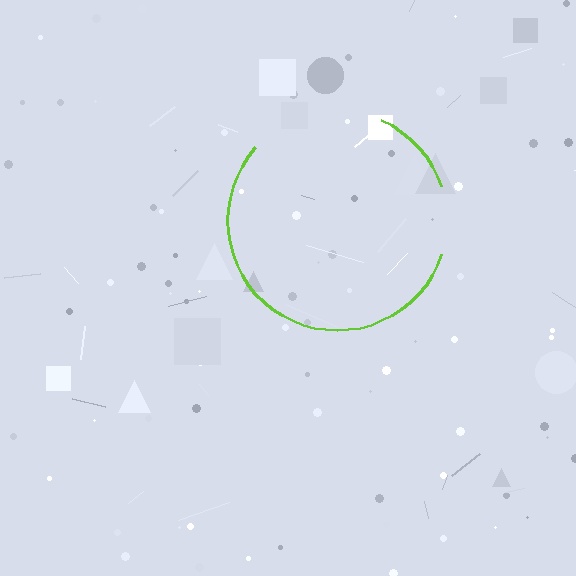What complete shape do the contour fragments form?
The contour fragments form a circle.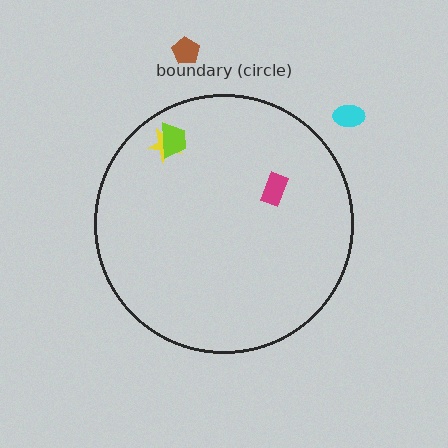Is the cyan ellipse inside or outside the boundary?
Outside.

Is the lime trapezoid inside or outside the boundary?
Inside.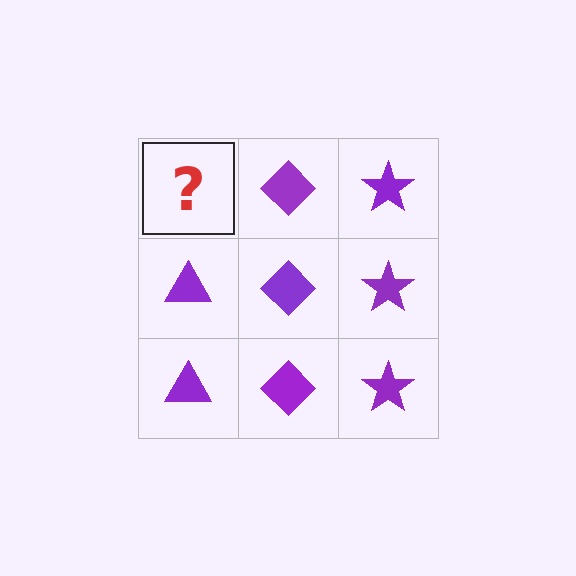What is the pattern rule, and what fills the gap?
The rule is that each column has a consistent shape. The gap should be filled with a purple triangle.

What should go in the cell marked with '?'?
The missing cell should contain a purple triangle.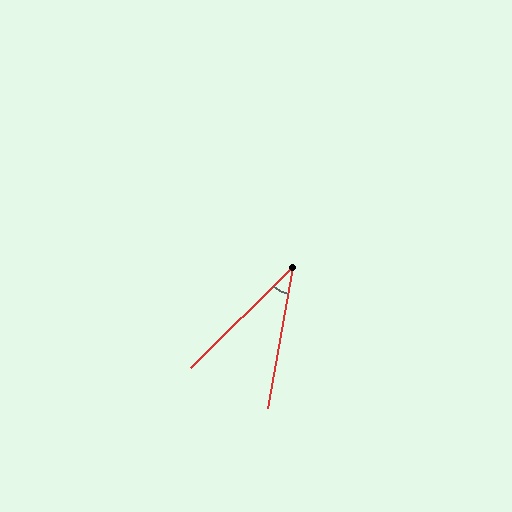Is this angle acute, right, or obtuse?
It is acute.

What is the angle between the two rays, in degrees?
Approximately 35 degrees.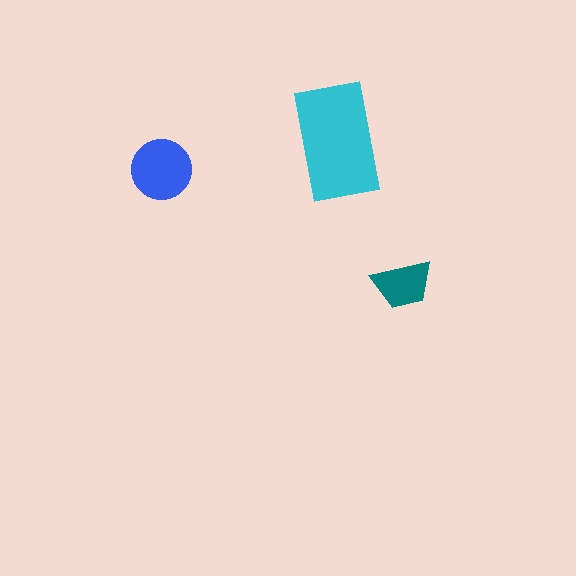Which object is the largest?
The cyan rectangle.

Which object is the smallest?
The teal trapezoid.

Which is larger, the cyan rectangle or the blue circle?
The cyan rectangle.